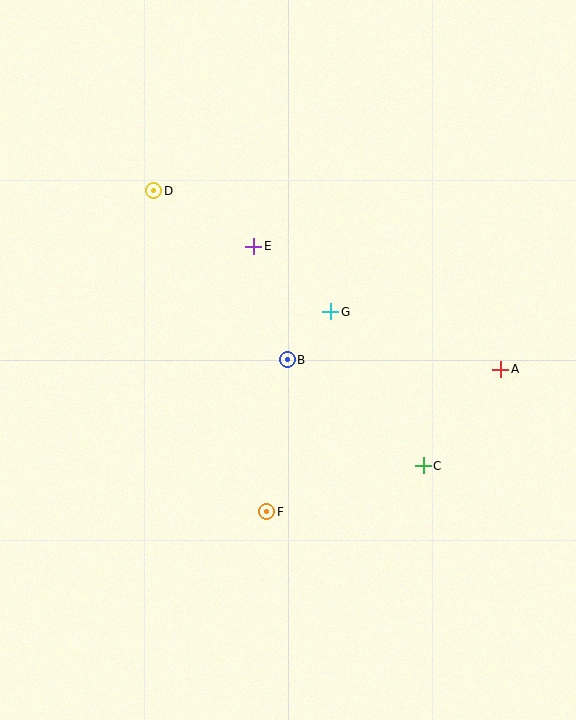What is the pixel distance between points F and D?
The distance between F and D is 340 pixels.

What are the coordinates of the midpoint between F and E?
The midpoint between F and E is at (260, 379).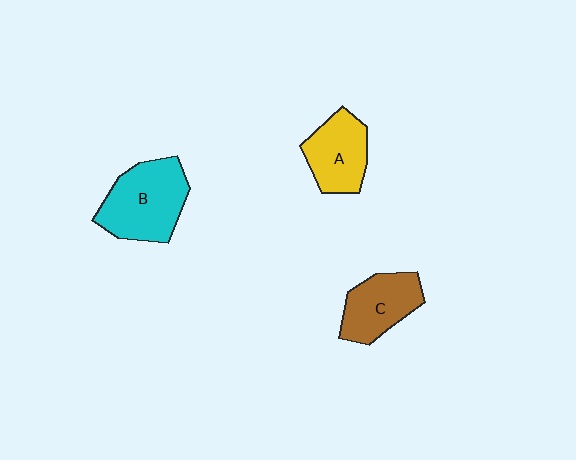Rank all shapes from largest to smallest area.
From largest to smallest: B (cyan), C (brown), A (yellow).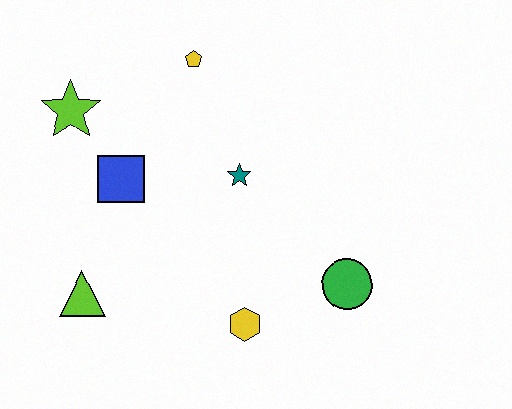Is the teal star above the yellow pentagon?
No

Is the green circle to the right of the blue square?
Yes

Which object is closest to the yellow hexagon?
The green circle is closest to the yellow hexagon.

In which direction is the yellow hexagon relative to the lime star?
The yellow hexagon is below the lime star.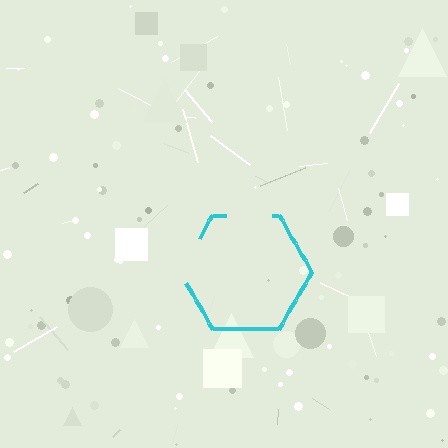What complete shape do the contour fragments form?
The contour fragments form a hexagon.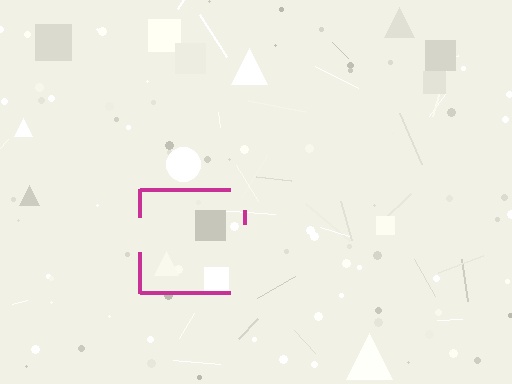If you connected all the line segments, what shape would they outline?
They would outline a square.